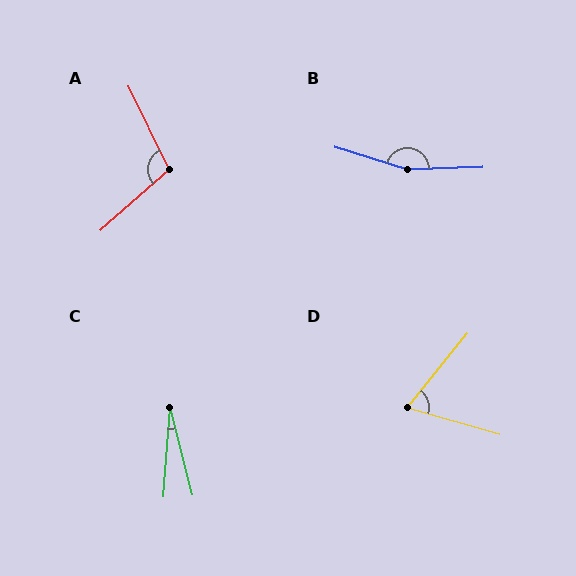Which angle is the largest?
B, at approximately 161 degrees.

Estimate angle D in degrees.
Approximately 67 degrees.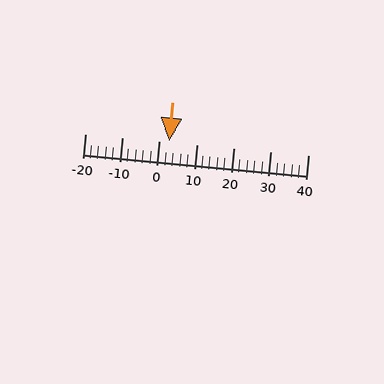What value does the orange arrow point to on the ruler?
The orange arrow points to approximately 3.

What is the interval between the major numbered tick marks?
The major tick marks are spaced 10 units apart.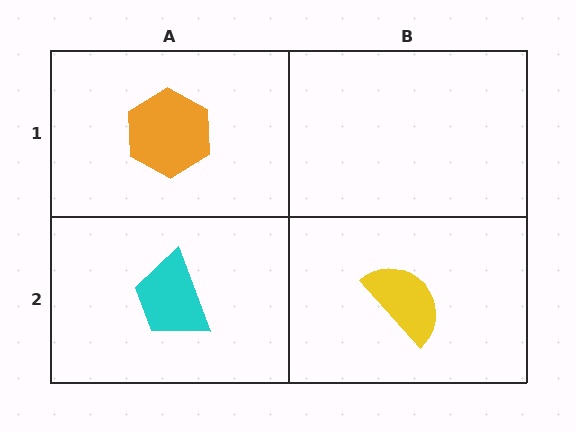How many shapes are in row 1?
1 shape.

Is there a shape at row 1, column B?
No, that cell is empty.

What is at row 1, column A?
An orange hexagon.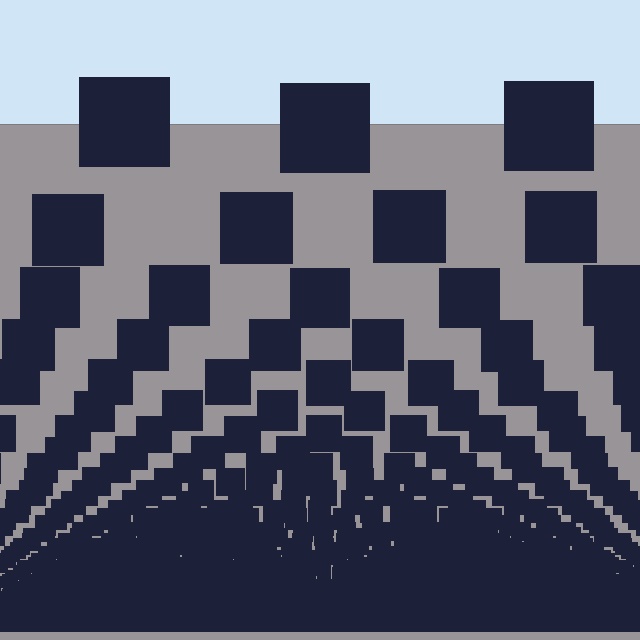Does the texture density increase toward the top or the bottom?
Density increases toward the bottom.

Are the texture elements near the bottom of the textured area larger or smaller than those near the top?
Smaller. The gradient is inverted — elements near the bottom are smaller and denser.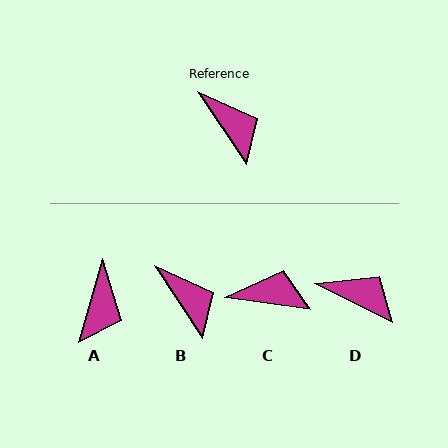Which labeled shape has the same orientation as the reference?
B.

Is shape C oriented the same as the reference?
No, it is off by about 48 degrees.